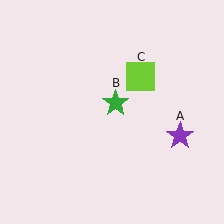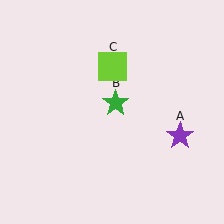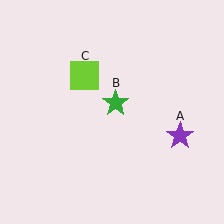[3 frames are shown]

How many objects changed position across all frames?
1 object changed position: lime square (object C).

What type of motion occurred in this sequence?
The lime square (object C) rotated counterclockwise around the center of the scene.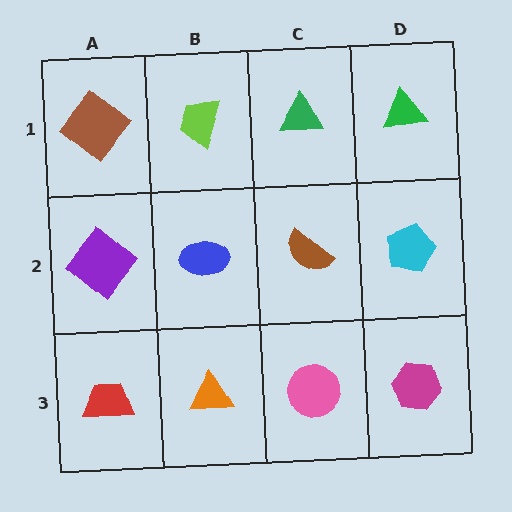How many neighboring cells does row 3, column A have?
2.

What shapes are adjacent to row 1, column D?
A cyan pentagon (row 2, column D), a green triangle (row 1, column C).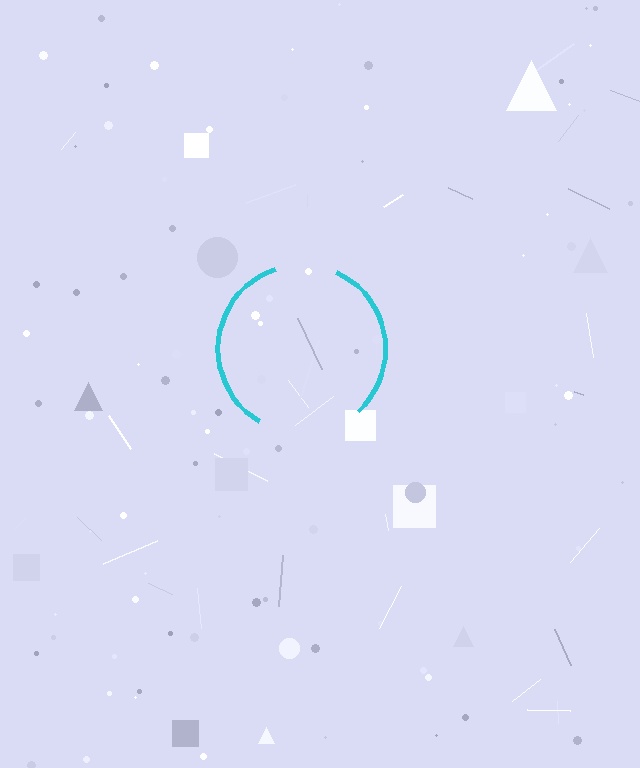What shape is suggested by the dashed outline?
The dashed outline suggests a circle.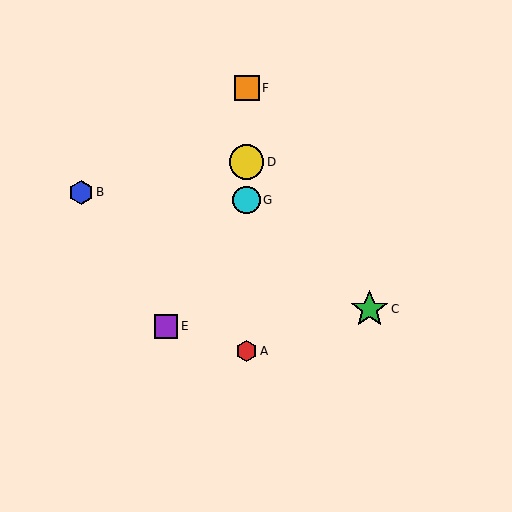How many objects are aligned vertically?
4 objects (A, D, F, G) are aligned vertically.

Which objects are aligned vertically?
Objects A, D, F, G are aligned vertically.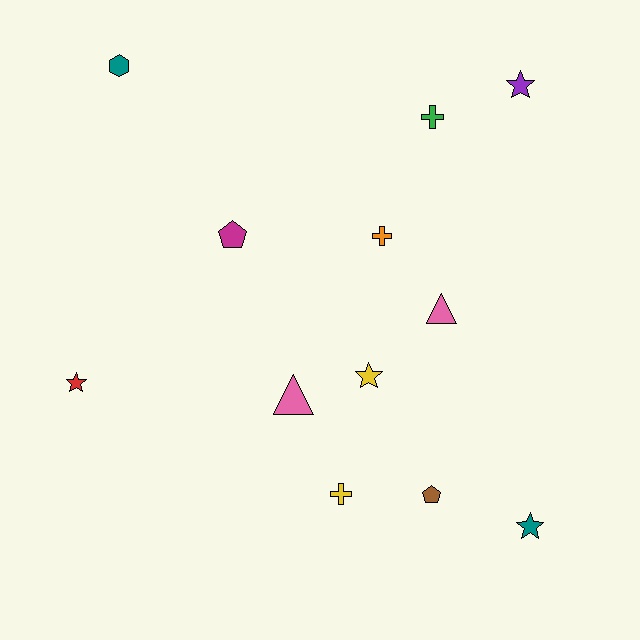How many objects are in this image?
There are 12 objects.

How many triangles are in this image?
There are 2 triangles.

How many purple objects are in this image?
There is 1 purple object.